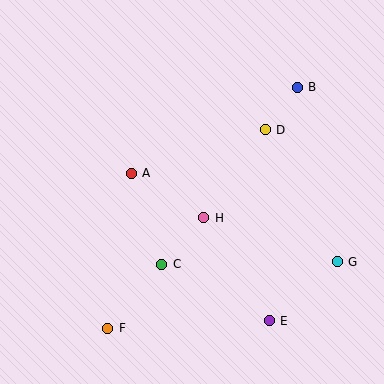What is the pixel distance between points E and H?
The distance between E and H is 122 pixels.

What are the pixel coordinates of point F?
Point F is at (108, 328).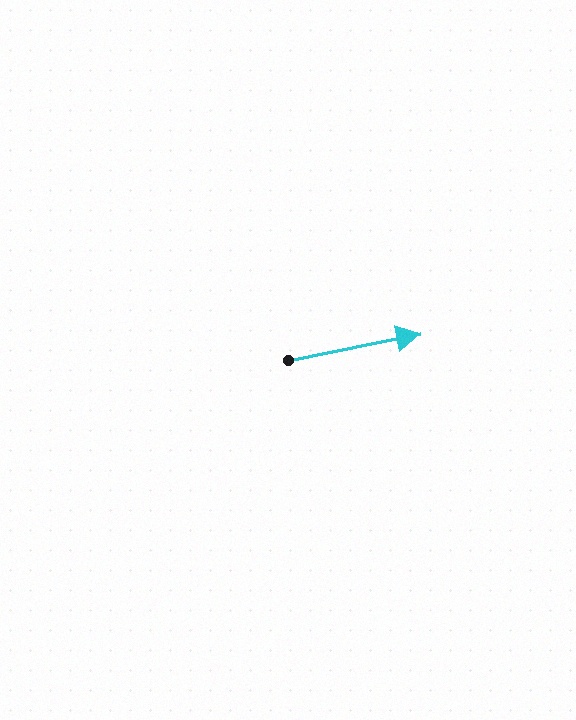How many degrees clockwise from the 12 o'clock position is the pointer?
Approximately 79 degrees.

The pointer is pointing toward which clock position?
Roughly 3 o'clock.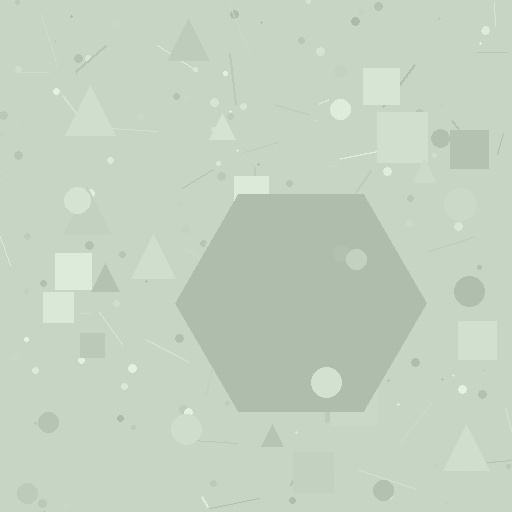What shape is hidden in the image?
A hexagon is hidden in the image.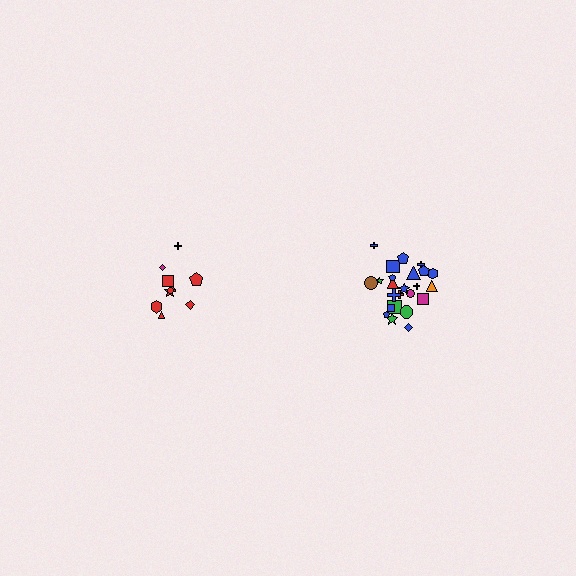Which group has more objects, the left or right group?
The right group.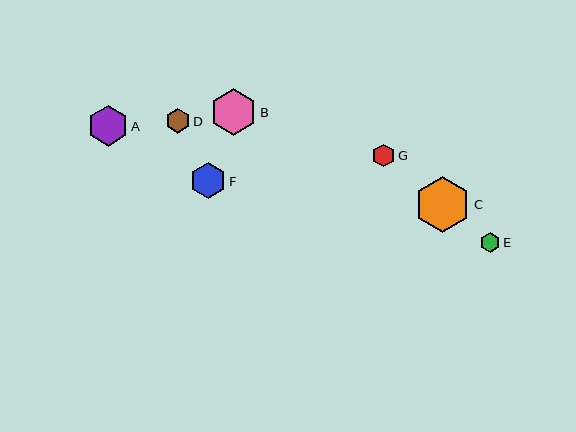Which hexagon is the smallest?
Hexagon E is the smallest with a size of approximately 20 pixels.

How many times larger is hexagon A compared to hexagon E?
Hexagon A is approximately 2.1 times the size of hexagon E.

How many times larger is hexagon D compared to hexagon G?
Hexagon D is approximately 1.1 times the size of hexagon G.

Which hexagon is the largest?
Hexagon C is the largest with a size of approximately 56 pixels.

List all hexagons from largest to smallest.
From largest to smallest: C, B, A, F, D, G, E.